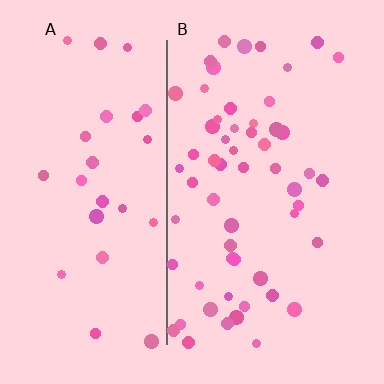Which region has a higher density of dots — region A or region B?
B (the right).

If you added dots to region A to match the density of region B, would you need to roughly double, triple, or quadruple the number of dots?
Approximately double.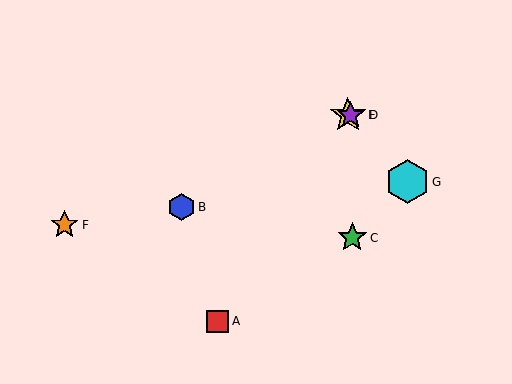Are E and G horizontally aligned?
No, E is at y≈115 and G is at y≈182.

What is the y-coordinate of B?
Object B is at y≈207.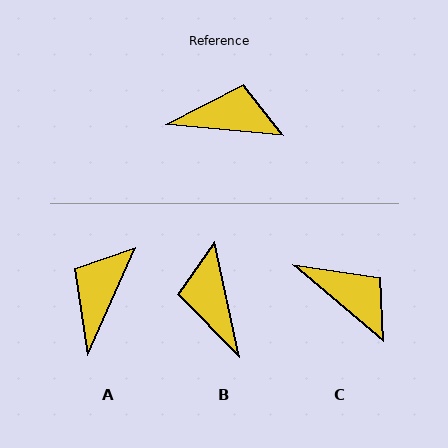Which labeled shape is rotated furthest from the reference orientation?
B, about 108 degrees away.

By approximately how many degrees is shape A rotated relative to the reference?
Approximately 72 degrees counter-clockwise.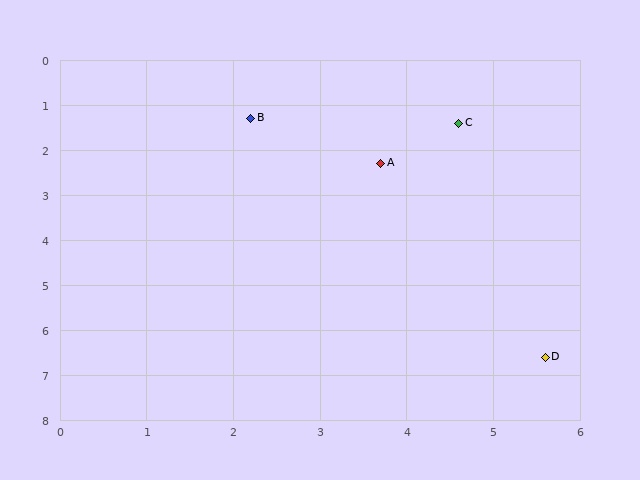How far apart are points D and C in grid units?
Points D and C are about 5.3 grid units apart.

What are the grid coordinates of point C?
Point C is at approximately (4.6, 1.4).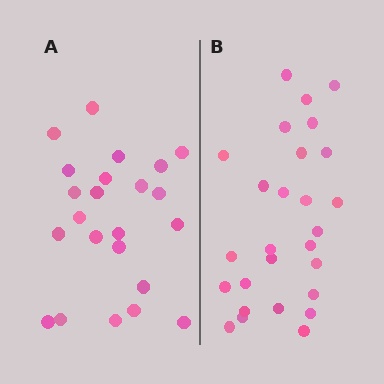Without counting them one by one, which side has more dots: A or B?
Region B (the right region) has more dots.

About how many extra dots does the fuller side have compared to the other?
Region B has about 4 more dots than region A.